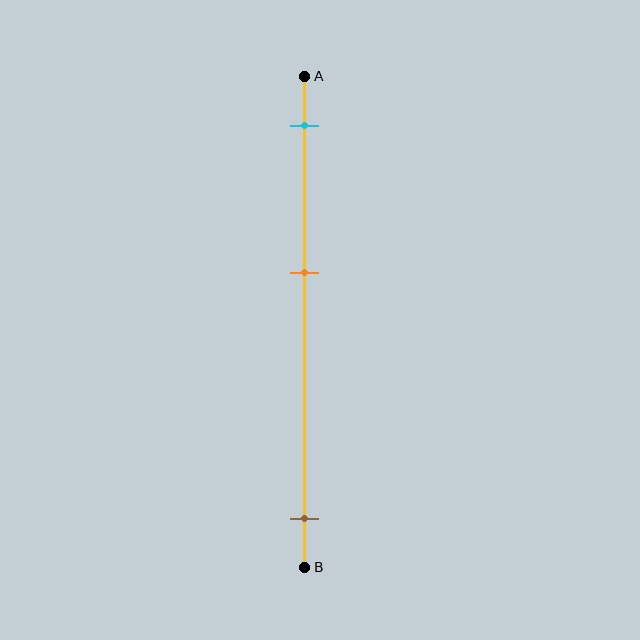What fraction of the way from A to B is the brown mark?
The brown mark is approximately 90% (0.9) of the way from A to B.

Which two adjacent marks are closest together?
The cyan and orange marks are the closest adjacent pair.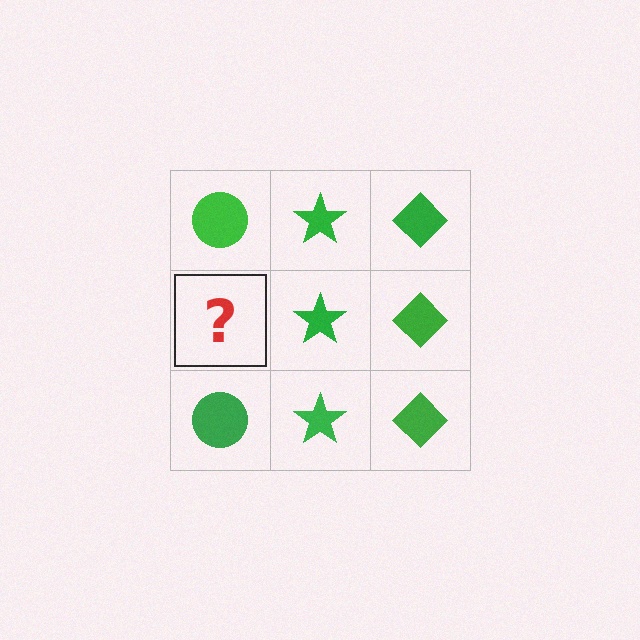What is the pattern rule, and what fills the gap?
The rule is that each column has a consistent shape. The gap should be filled with a green circle.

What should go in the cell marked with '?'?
The missing cell should contain a green circle.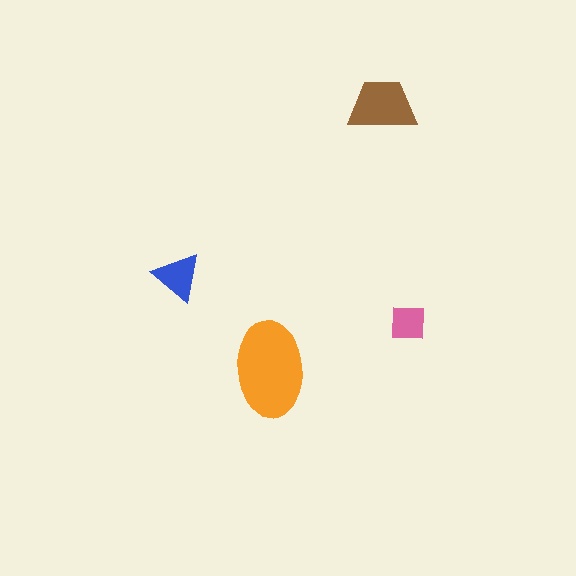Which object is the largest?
The orange ellipse.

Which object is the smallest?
The pink square.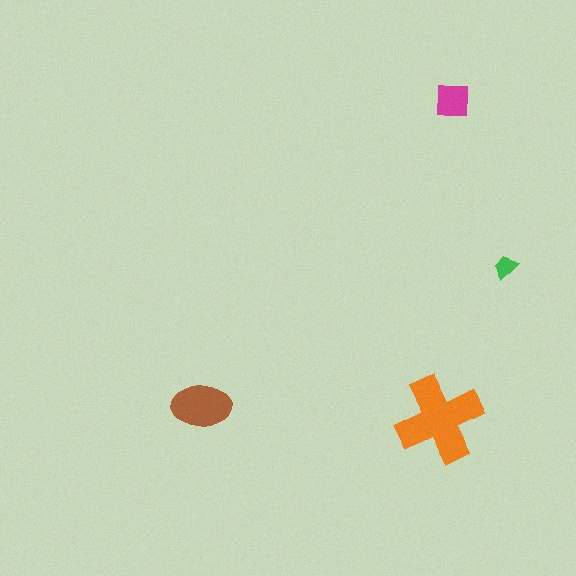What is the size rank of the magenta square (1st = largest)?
3rd.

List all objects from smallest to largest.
The green trapezoid, the magenta square, the brown ellipse, the orange cross.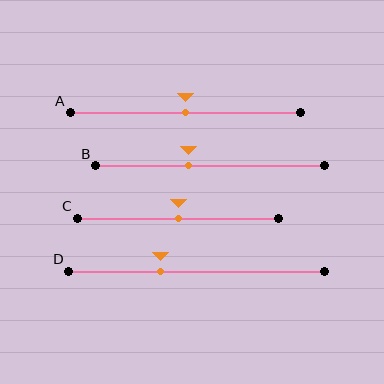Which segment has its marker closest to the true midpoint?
Segment A has its marker closest to the true midpoint.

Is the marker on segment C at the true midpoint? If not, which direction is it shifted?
Yes, the marker on segment C is at the true midpoint.